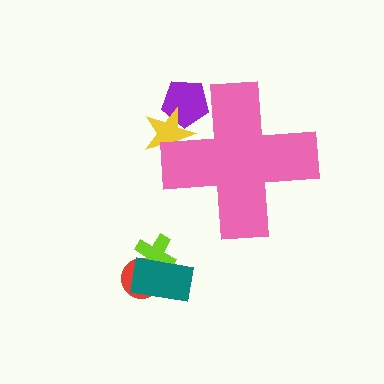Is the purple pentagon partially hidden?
Yes, the purple pentagon is partially hidden behind the pink cross.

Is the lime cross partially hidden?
No, the lime cross is fully visible.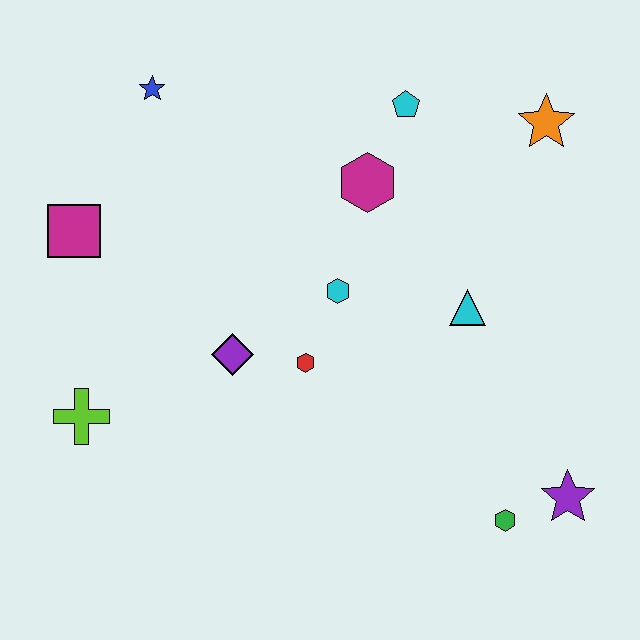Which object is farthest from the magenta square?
The purple star is farthest from the magenta square.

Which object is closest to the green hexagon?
The purple star is closest to the green hexagon.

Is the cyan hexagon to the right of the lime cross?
Yes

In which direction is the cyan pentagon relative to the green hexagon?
The cyan pentagon is above the green hexagon.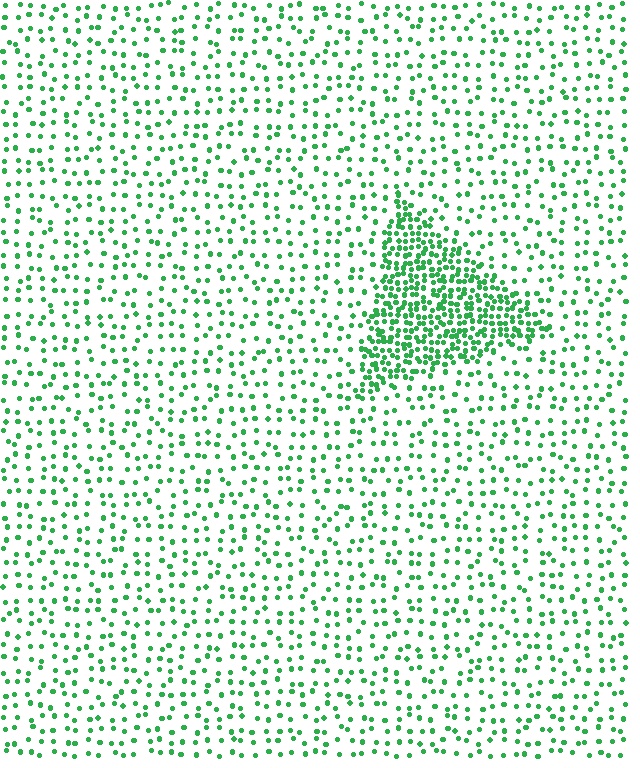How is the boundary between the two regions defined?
The boundary is defined by a change in element density (approximately 3.0x ratio). All elements are the same color, size, and shape.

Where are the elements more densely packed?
The elements are more densely packed inside the triangle boundary.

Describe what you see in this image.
The image contains small green elements arranged at two different densities. A triangle-shaped region is visible where the elements are more densely packed than the surrounding area.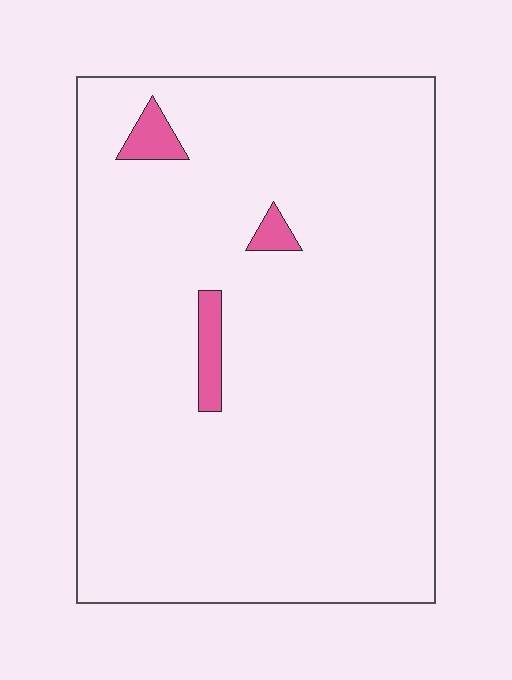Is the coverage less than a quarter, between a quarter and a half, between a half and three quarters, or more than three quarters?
Less than a quarter.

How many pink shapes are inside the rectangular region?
3.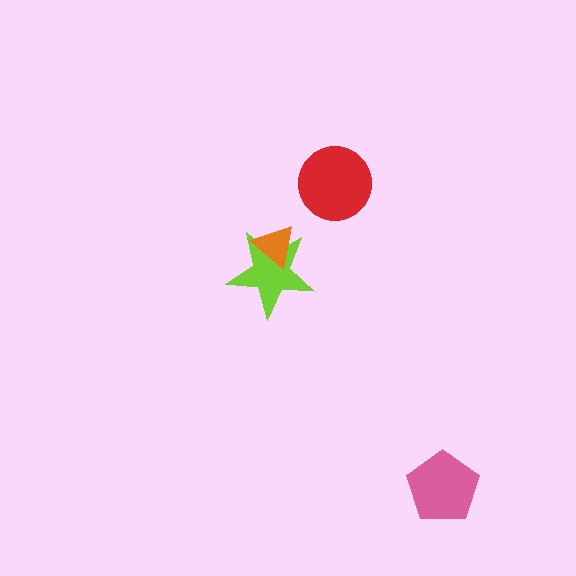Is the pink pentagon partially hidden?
No, no other shape covers it.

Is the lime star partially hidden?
Yes, it is partially covered by another shape.